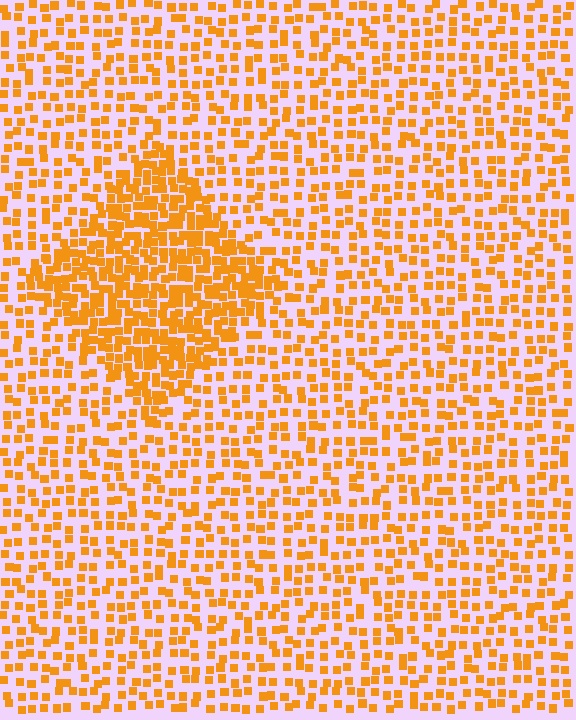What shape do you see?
I see a diamond.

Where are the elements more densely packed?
The elements are more densely packed inside the diamond boundary.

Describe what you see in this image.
The image contains small orange elements arranged at two different densities. A diamond-shaped region is visible where the elements are more densely packed than the surrounding area.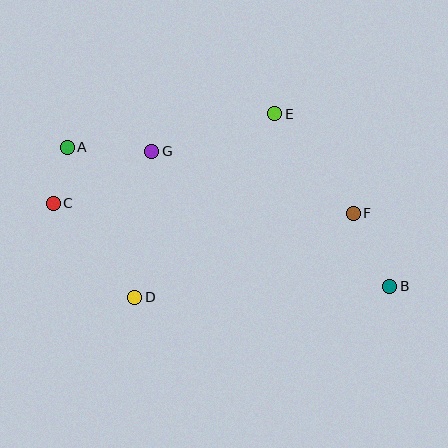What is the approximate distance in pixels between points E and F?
The distance between E and F is approximately 127 pixels.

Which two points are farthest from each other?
Points A and B are farthest from each other.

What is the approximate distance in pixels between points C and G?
The distance between C and G is approximately 111 pixels.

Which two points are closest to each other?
Points A and C are closest to each other.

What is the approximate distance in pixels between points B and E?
The distance between B and E is approximately 207 pixels.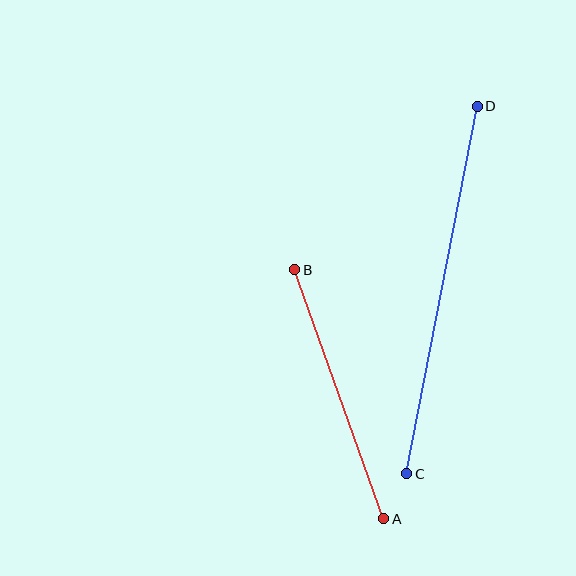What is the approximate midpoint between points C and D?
The midpoint is at approximately (442, 290) pixels.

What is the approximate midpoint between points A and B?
The midpoint is at approximately (339, 394) pixels.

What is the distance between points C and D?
The distance is approximately 374 pixels.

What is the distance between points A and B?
The distance is approximately 264 pixels.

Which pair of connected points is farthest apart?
Points C and D are farthest apart.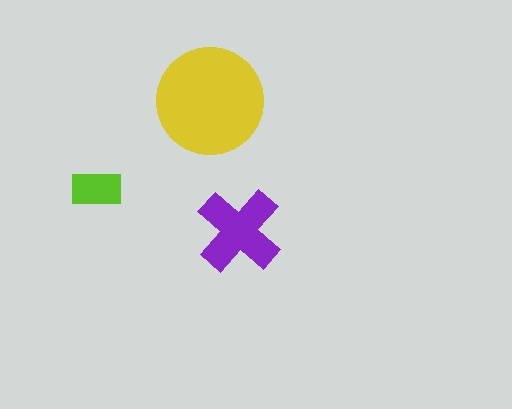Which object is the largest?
The yellow circle.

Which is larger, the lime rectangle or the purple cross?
The purple cross.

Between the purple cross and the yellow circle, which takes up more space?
The yellow circle.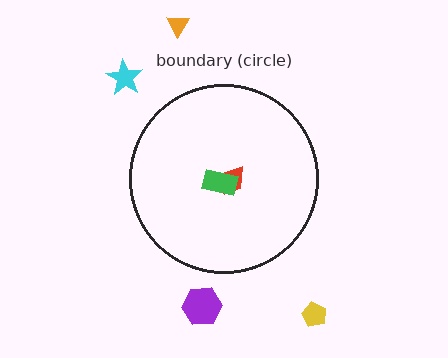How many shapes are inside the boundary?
2 inside, 4 outside.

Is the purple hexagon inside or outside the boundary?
Outside.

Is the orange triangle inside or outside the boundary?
Outside.